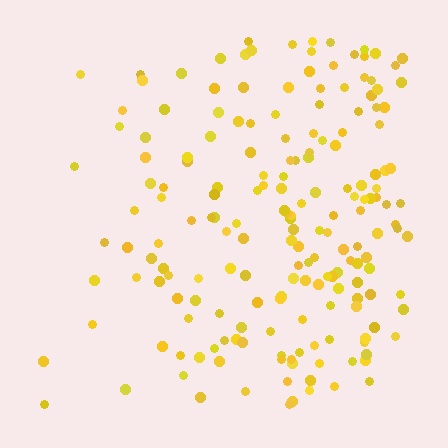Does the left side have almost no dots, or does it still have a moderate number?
Still a moderate number, just noticeably fewer than the right.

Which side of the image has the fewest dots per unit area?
The left.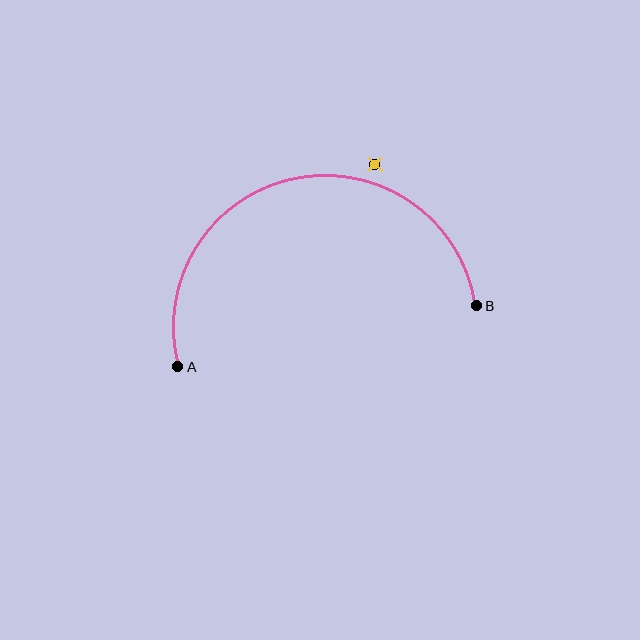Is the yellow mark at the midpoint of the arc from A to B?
No — the yellow mark does not lie on the arc at all. It sits slightly outside the curve.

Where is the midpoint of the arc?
The arc midpoint is the point on the curve farthest from the straight line joining A and B. It sits above that line.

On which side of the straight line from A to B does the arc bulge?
The arc bulges above the straight line connecting A and B.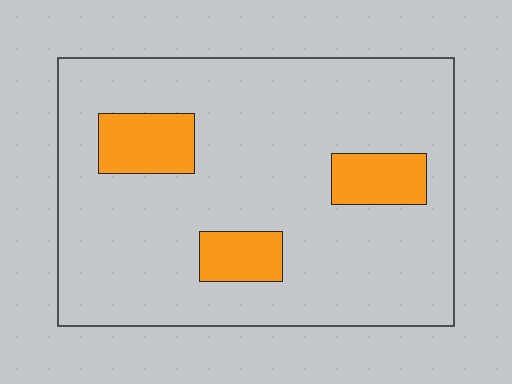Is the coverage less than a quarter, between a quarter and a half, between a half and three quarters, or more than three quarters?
Less than a quarter.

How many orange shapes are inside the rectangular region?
3.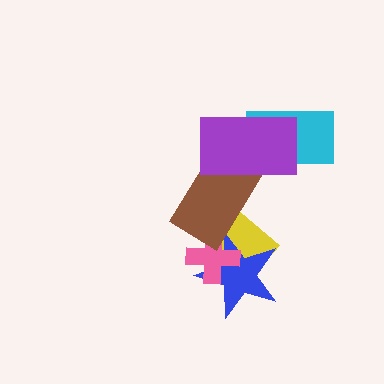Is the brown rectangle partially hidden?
Yes, it is partially covered by another shape.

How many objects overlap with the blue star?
3 objects overlap with the blue star.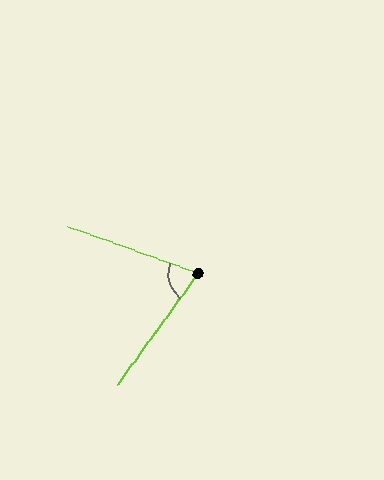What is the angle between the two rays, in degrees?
Approximately 74 degrees.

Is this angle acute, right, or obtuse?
It is acute.